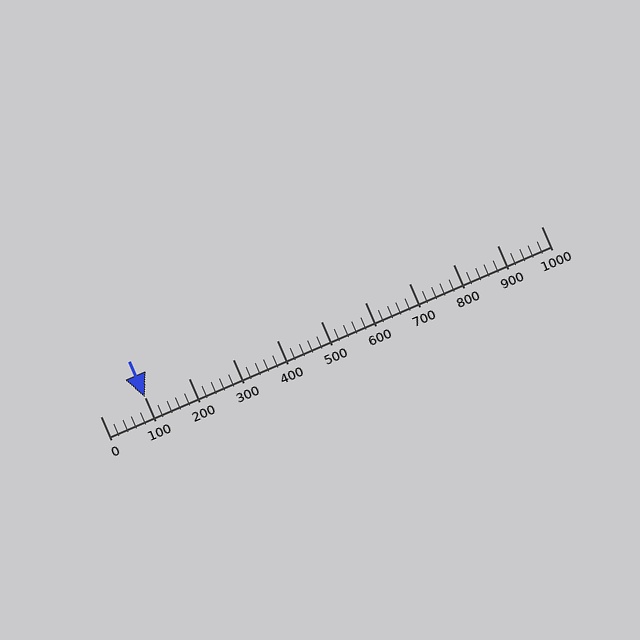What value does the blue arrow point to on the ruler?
The blue arrow points to approximately 100.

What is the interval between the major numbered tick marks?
The major tick marks are spaced 100 units apart.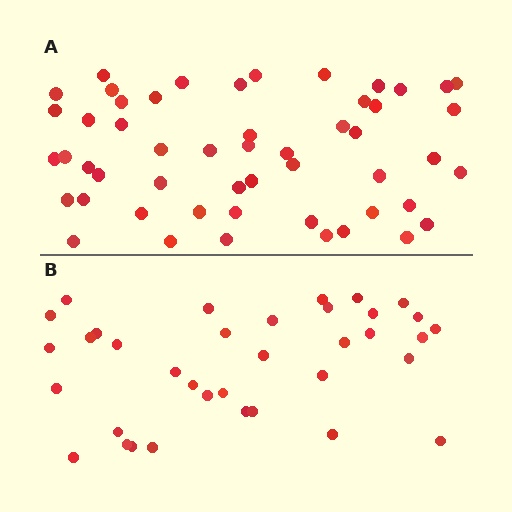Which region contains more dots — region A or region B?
Region A (the top region) has more dots.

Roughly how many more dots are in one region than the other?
Region A has approximately 15 more dots than region B.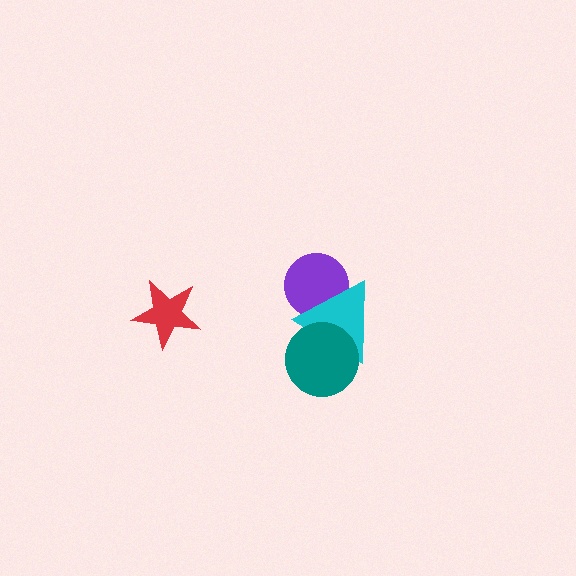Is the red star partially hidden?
No, no other shape covers it.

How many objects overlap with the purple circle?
1 object overlaps with the purple circle.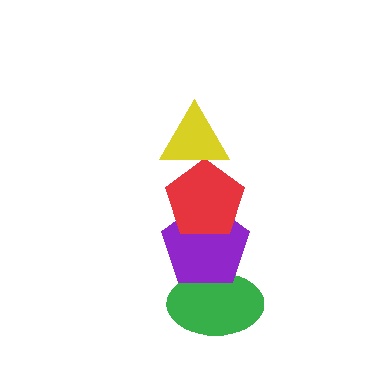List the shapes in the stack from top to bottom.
From top to bottom: the yellow triangle, the red pentagon, the purple pentagon, the green ellipse.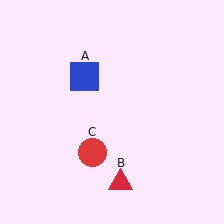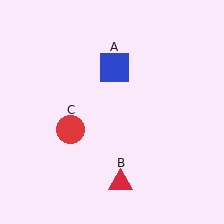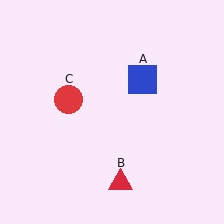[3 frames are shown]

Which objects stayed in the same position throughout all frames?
Red triangle (object B) remained stationary.